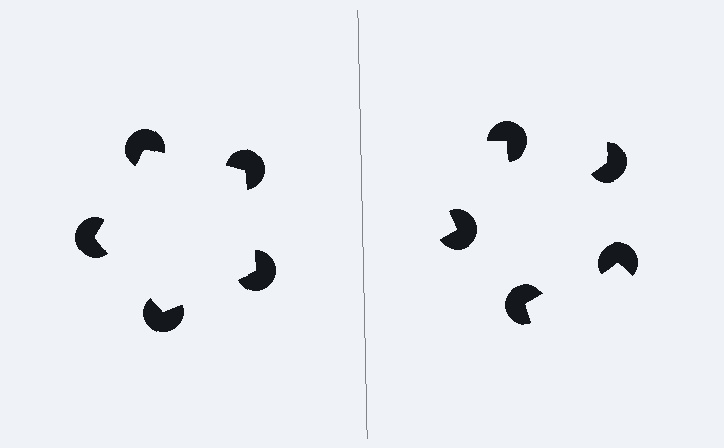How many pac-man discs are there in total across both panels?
10 — 5 on each side.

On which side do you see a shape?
An illusory pentagon appears on the left side. On the right side the wedge cuts are rotated, so no coherent shape forms.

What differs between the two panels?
The pac-man discs are positioned identically on both sides; only the wedge orientations differ. On the left they align to a pentagon; on the right they are misaligned.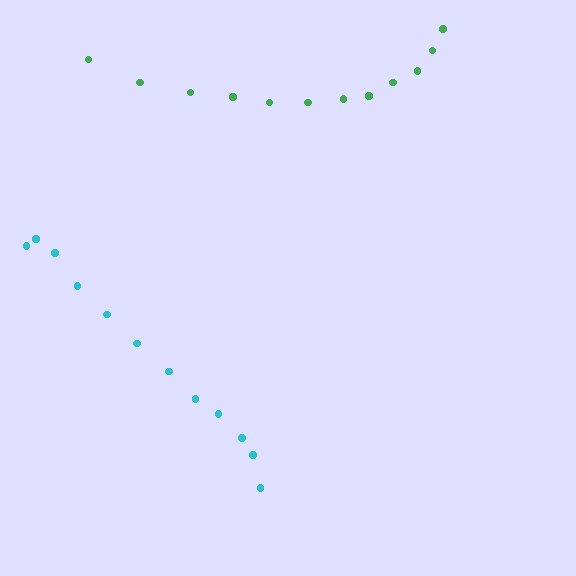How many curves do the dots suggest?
There are 2 distinct paths.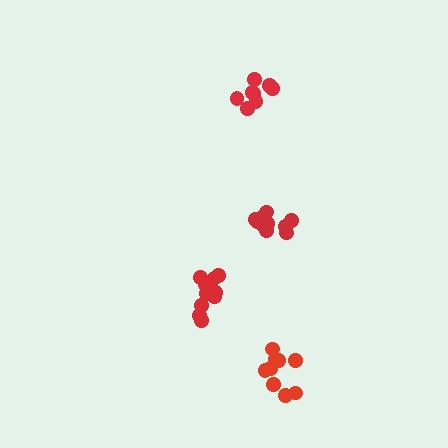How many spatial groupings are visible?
There are 4 spatial groupings.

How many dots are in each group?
Group 1: 10 dots, Group 2: 9 dots, Group 3: 8 dots, Group 4: 12 dots (39 total).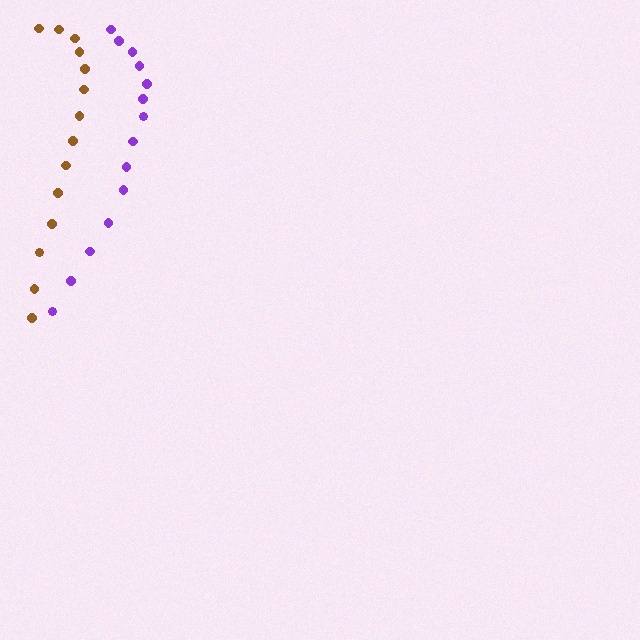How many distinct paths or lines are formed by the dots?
There are 2 distinct paths.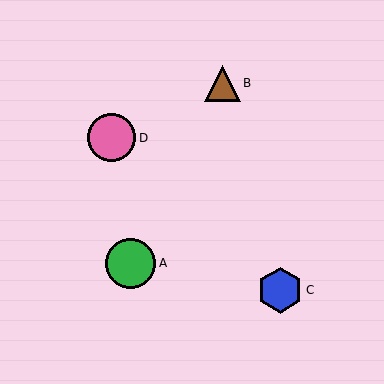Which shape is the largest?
The green circle (labeled A) is the largest.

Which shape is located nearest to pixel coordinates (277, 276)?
The blue hexagon (labeled C) at (280, 290) is nearest to that location.